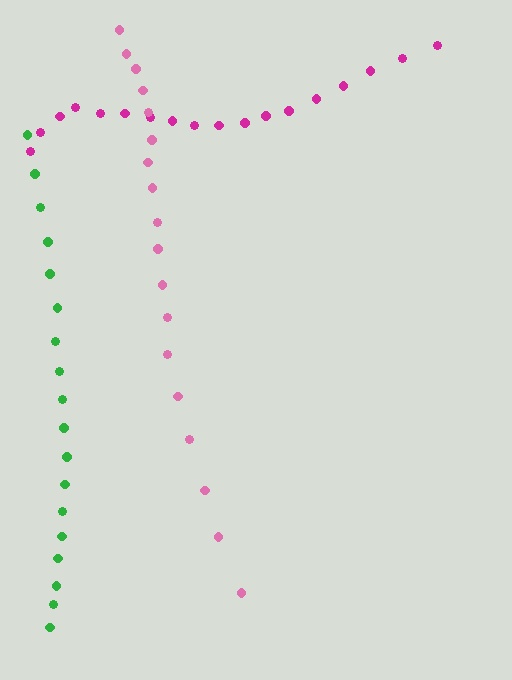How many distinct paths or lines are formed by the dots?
There are 3 distinct paths.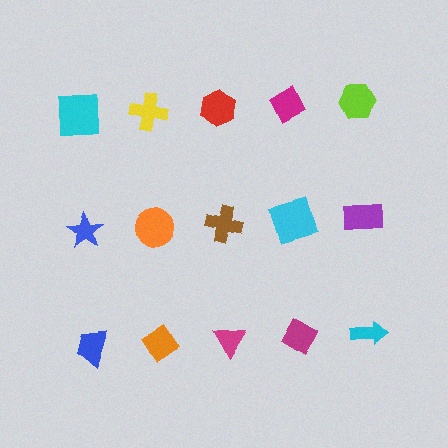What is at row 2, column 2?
An orange circle.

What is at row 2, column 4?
A cyan square.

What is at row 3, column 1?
A blue trapezoid.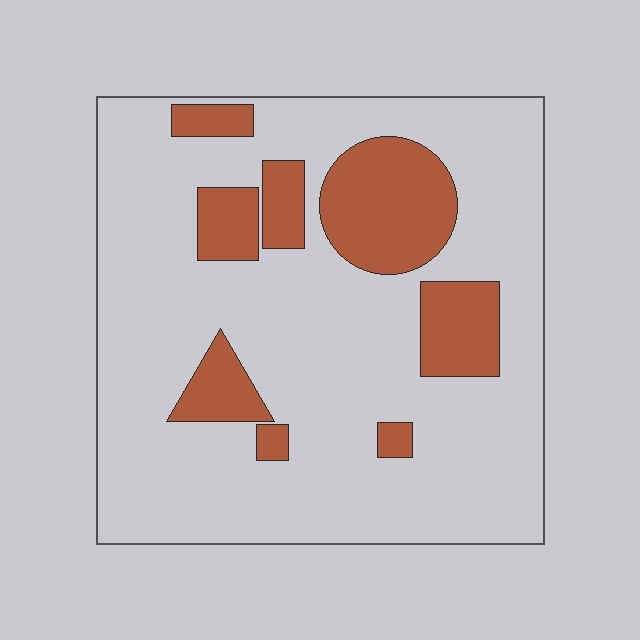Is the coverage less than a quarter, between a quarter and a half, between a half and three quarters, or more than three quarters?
Less than a quarter.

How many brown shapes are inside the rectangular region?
8.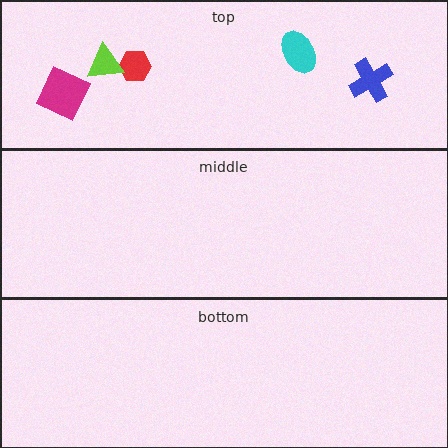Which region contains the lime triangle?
The top region.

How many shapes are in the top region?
5.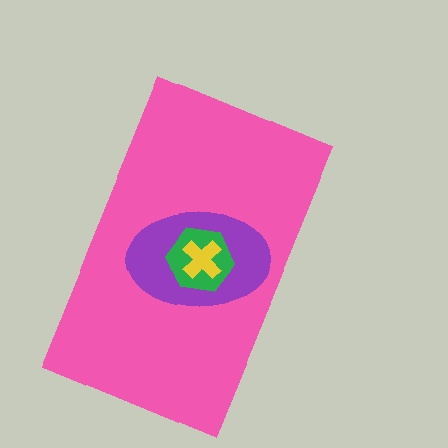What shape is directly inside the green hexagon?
The yellow cross.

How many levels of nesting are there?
4.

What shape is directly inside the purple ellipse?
The green hexagon.